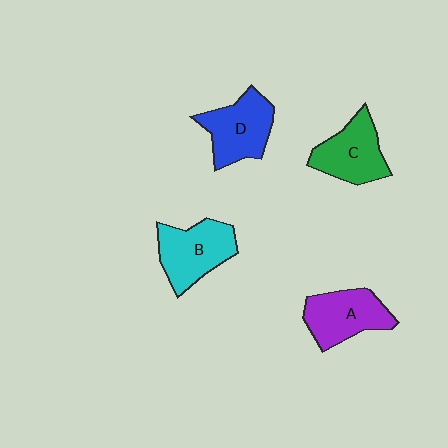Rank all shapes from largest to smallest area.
From largest to smallest: B (cyan), D (blue), A (purple), C (green).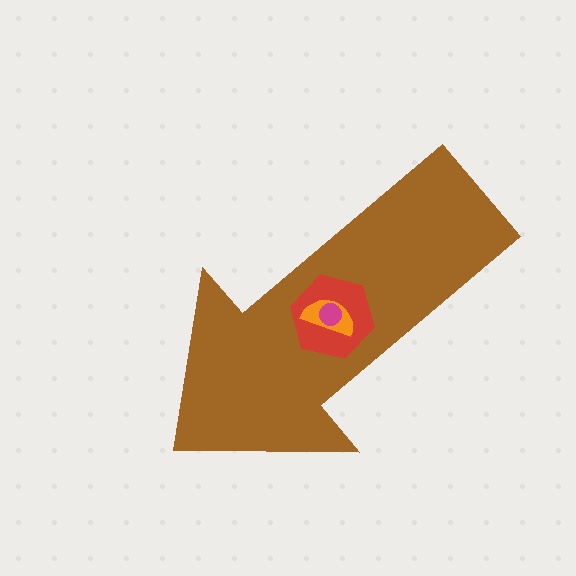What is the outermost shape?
The brown arrow.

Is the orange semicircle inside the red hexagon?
Yes.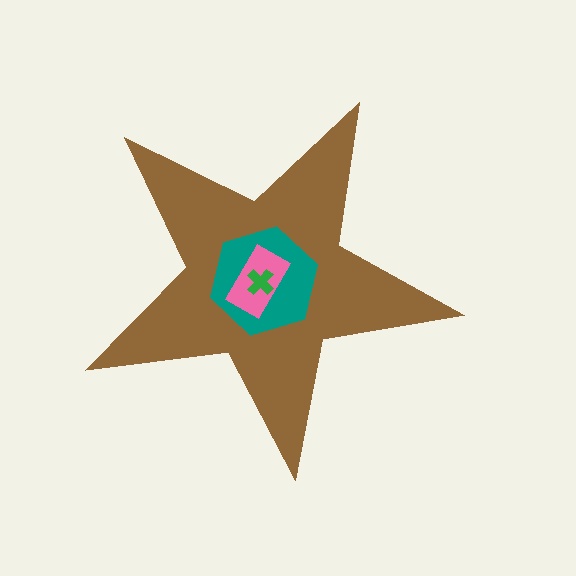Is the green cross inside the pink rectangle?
Yes.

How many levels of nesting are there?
4.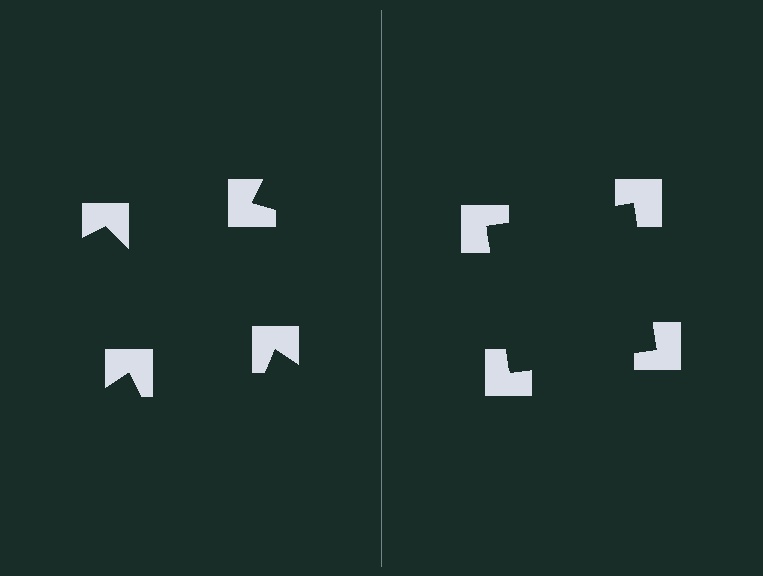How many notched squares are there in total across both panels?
8 — 4 on each side.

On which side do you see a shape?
An illusory square appears on the right side. On the left side the wedge cuts are rotated, so no coherent shape forms.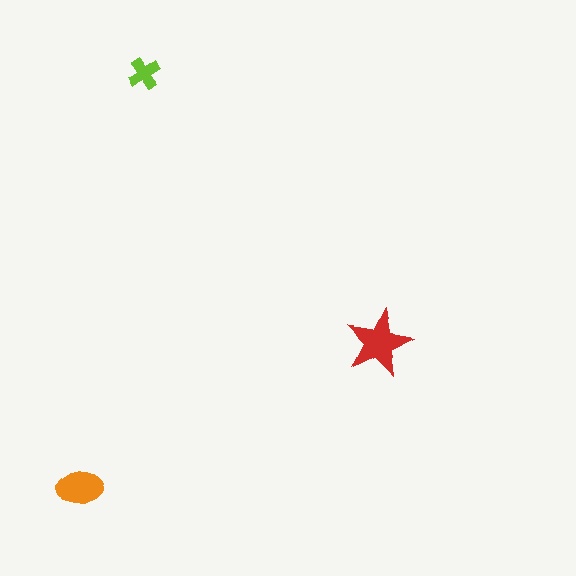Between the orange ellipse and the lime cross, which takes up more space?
The orange ellipse.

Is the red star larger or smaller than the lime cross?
Larger.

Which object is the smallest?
The lime cross.